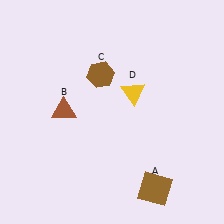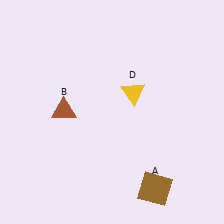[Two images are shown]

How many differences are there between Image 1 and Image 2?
There is 1 difference between the two images.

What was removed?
The brown hexagon (C) was removed in Image 2.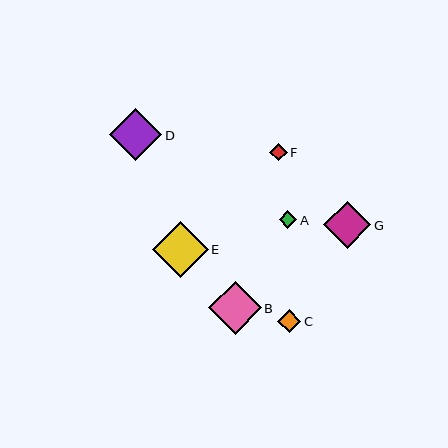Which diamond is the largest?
Diamond E is the largest with a size of approximately 56 pixels.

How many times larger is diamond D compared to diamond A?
Diamond D is approximately 3.0 times the size of diamond A.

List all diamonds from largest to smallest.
From largest to smallest: E, D, B, G, C, A, F.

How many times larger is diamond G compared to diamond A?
Diamond G is approximately 2.6 times the size of diamond A.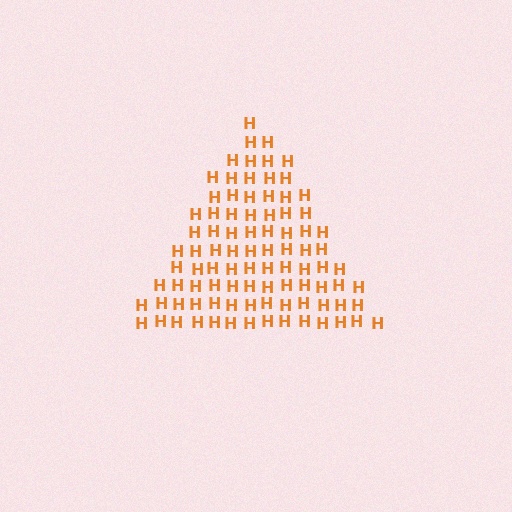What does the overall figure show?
The overall figure shows a triangle.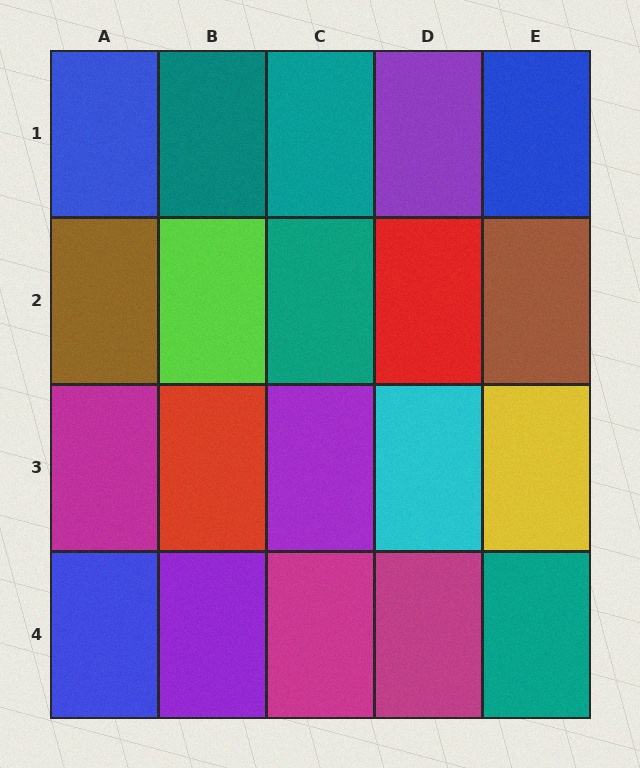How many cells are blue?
3 cells are blue.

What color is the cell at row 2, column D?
Red.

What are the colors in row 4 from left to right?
Blue, purple, magenta, magenta, teal.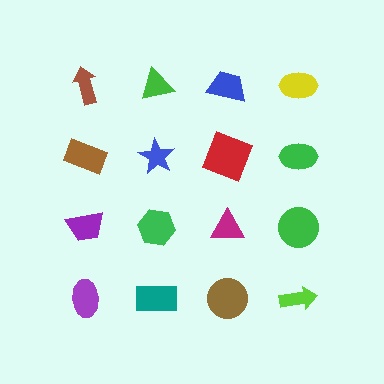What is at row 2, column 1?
A brown rectangle.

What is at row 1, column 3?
A blue trapezoid.